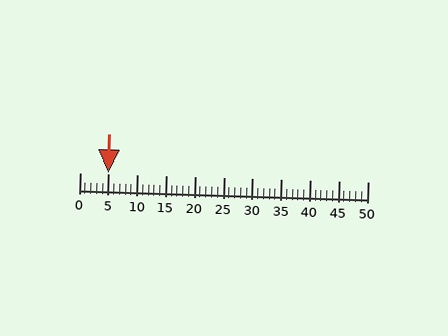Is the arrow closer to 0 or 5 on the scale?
The arrow is closer to 5.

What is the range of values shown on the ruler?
The ruler shows values from 0 to 50.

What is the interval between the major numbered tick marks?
The major tick marks are spaced 5 units apart.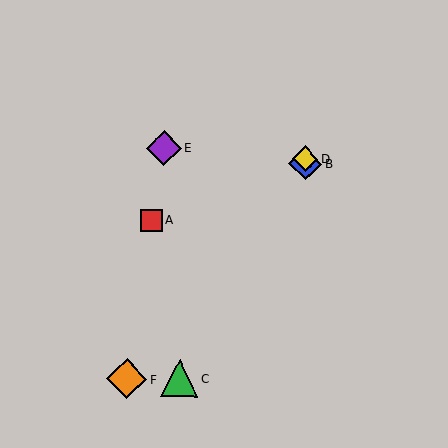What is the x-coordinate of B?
Object B is at x≈305.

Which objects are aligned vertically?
Objects B, D are aligned vertically.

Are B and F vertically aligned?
No, B is at x≈305 and F is at x≈127.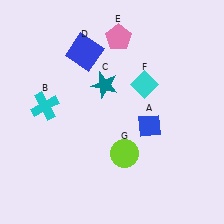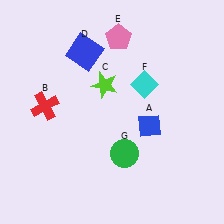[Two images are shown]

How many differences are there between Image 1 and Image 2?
There are 3 differences between the two images.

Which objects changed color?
B changed from cyan to red. C changed from teal to lime. G changed from lime to green.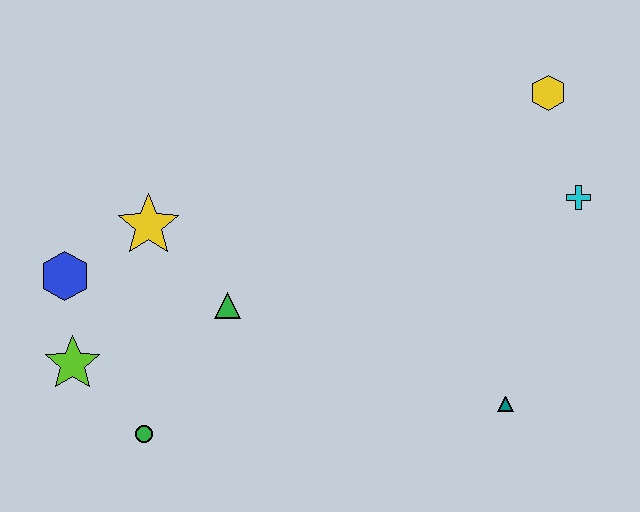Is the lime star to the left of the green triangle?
Yes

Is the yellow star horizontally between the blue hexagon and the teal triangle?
Yes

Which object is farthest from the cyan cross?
The lime star is farthest from the cyan cross.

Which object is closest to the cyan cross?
The yellow hexagon is closest to the cyan cross.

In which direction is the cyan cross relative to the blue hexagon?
The cyan cross is to the right of the blue hexagon.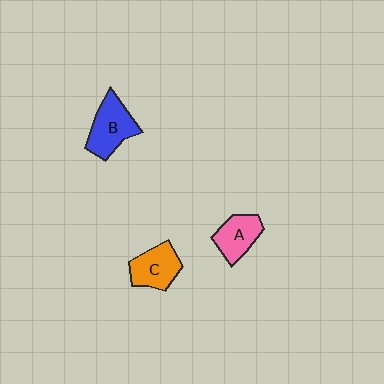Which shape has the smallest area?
Shape A (pink).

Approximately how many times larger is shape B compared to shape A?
Approximately 1.3 times.